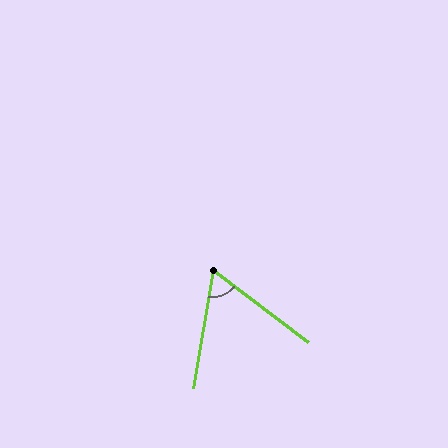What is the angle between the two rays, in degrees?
Approximately 62 degrees.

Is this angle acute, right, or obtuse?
It is acute.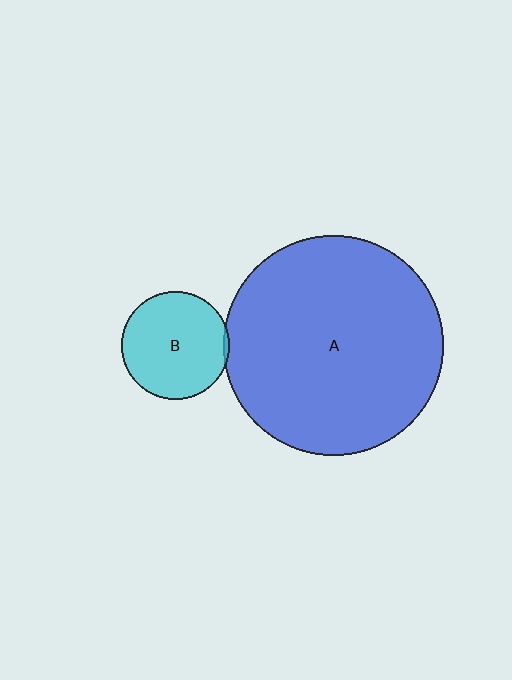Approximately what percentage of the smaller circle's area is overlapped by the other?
Approximately 5%.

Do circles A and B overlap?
Yes.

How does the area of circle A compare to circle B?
Approximately 4.1 times.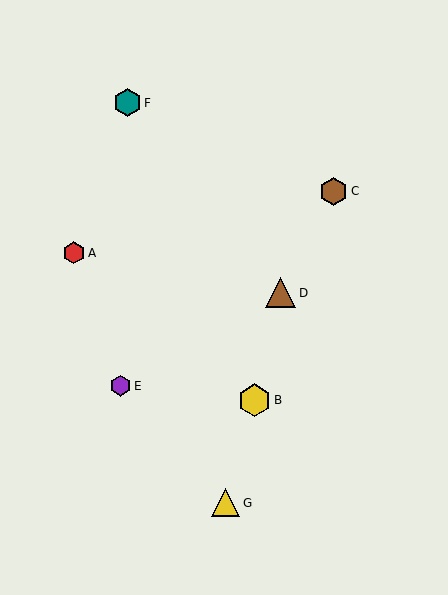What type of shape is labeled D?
Shape D is a brown triangle.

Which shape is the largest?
The yellow hexagon (labeled B) is the largest.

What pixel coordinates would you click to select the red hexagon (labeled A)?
Click at (74, 253) to select the red hexagon A.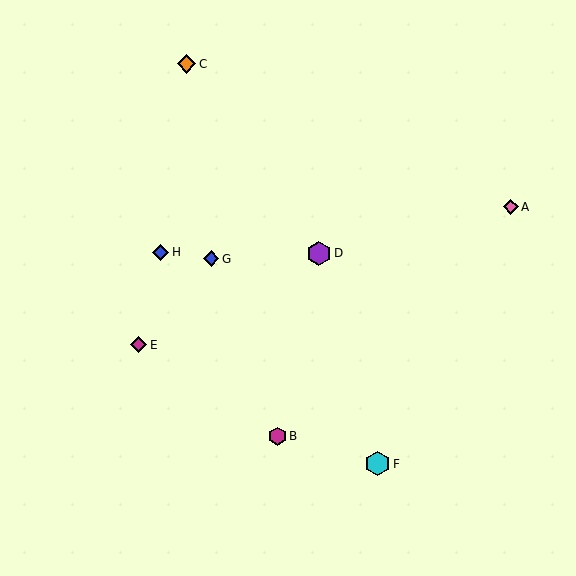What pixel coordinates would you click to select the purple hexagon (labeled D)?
Click at (319, 253) to select the purple hexagon D.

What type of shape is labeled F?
Shape F is a cyan hexagon.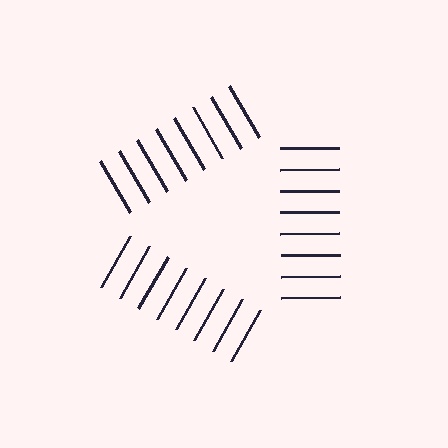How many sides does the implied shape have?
3 sides — the line-ends trace a triangle.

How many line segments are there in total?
24 — 8 along each of the 3 edges.